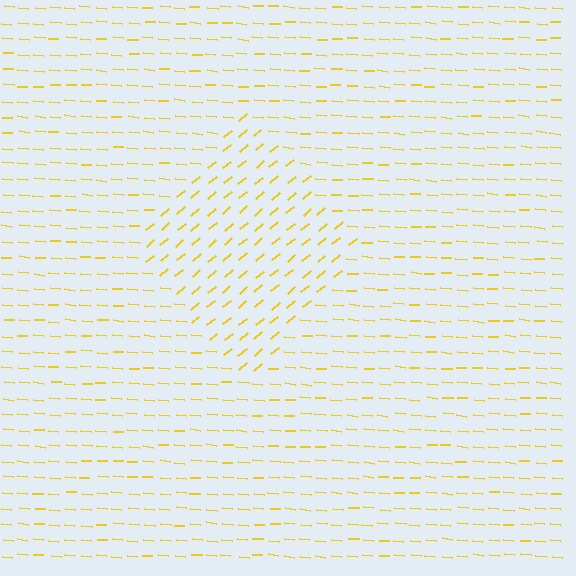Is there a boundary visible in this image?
Yes, there is a texture boundary formed by a change in line orientation.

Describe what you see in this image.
The image is filled with small yellow line segments. A diamond region in the image has lines oriented differently from the surrounding lines, creating a visible texture boundary.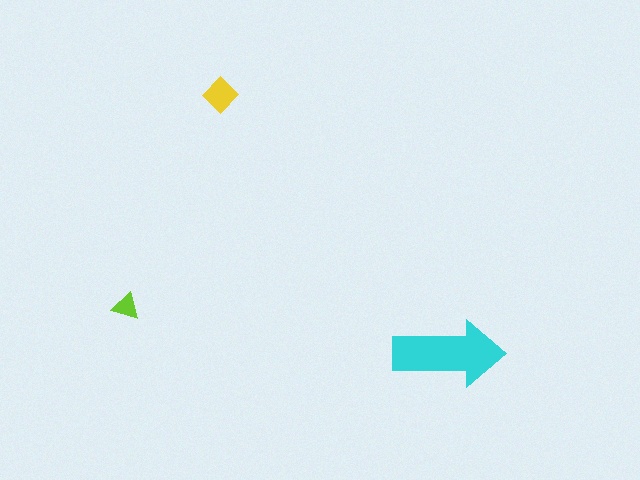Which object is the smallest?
The lime triangle.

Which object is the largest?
The cyan arrow.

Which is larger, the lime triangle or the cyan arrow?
The cyan arrow.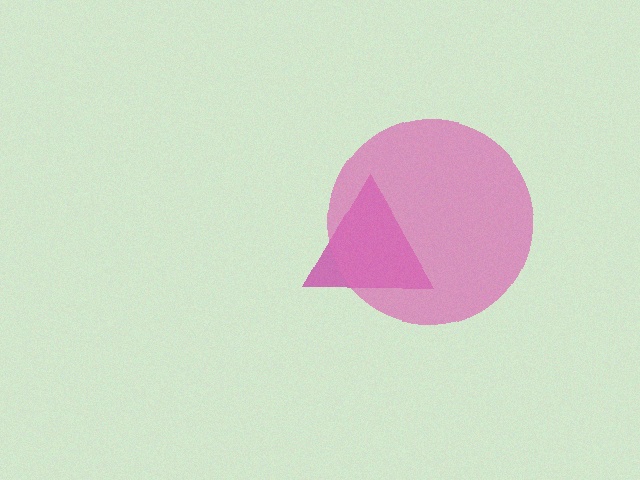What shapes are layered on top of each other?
The layered shapes are: a magenta triangle, a pink circle.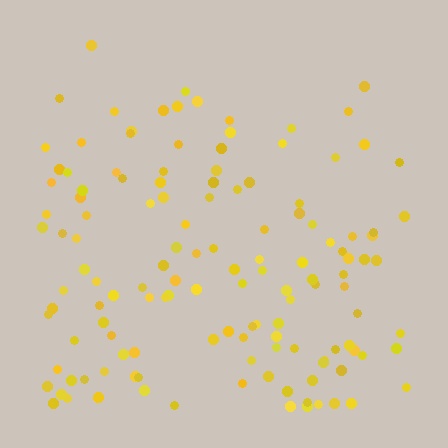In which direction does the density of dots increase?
From top to bottom, with the bottom side densest.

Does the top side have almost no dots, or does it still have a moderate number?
Still a moderate number, just noticeably fewer than the bottom.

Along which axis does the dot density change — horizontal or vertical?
Vertical.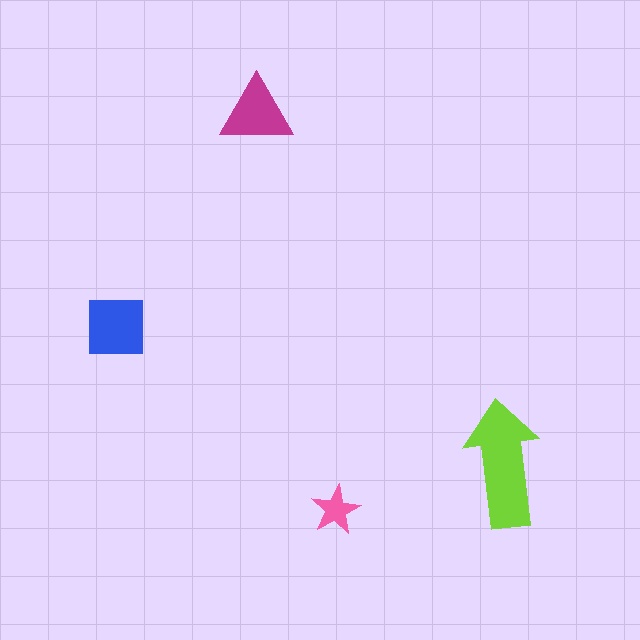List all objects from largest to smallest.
The lime arrow, the blue square, the magenta triangle, the pink star.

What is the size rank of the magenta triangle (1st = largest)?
3rd.